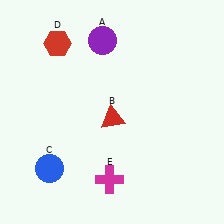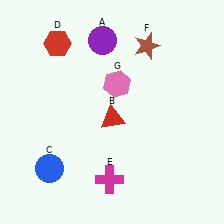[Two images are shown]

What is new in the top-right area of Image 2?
A brown star (F) was added in the top-right area of Image 2.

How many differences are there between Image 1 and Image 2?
There are 2 differences between the two images.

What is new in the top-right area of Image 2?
A pink hexagon (G) was added in the top-right area of Image 2.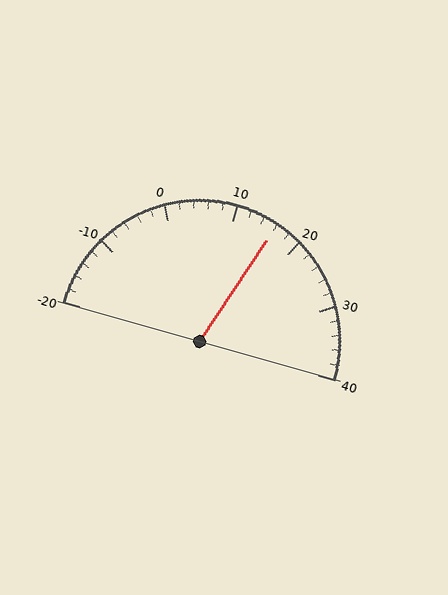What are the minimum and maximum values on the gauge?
The gauge ranges from -20 to 40.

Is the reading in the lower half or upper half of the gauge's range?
The reading is in the upper half of the range (-20 to 40).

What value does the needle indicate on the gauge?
The needle indicates approximately 16.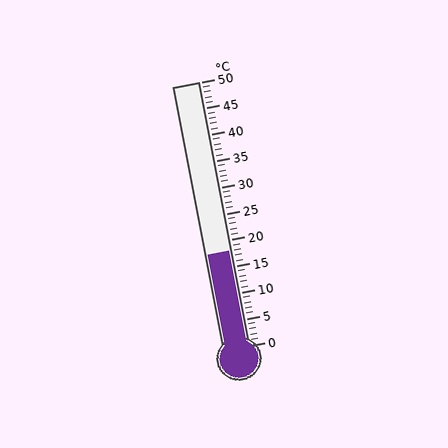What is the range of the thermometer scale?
The thermometer scale ranges from 0°C to 50°C.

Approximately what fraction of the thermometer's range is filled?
The thermometer is filled to approximately 35% of its range.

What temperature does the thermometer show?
The thermometer shows approximately 18°C.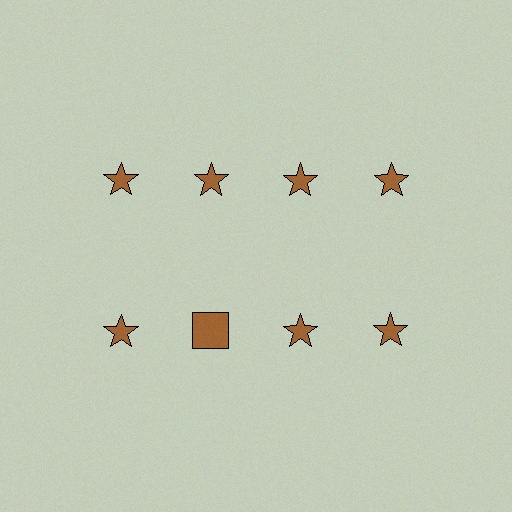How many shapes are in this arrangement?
There are 8 shapes arranged in a grid pattern.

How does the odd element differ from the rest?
It has a different shape: square instead of star.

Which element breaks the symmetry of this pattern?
The brown square in the second row, second from left column breaks the symmetry. All other shapes are brown stars.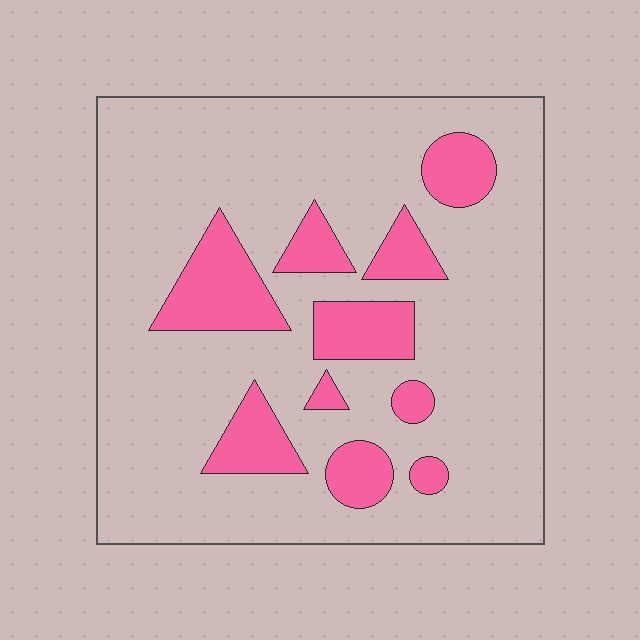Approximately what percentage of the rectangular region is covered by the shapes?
Approximately 20%.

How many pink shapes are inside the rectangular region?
10.